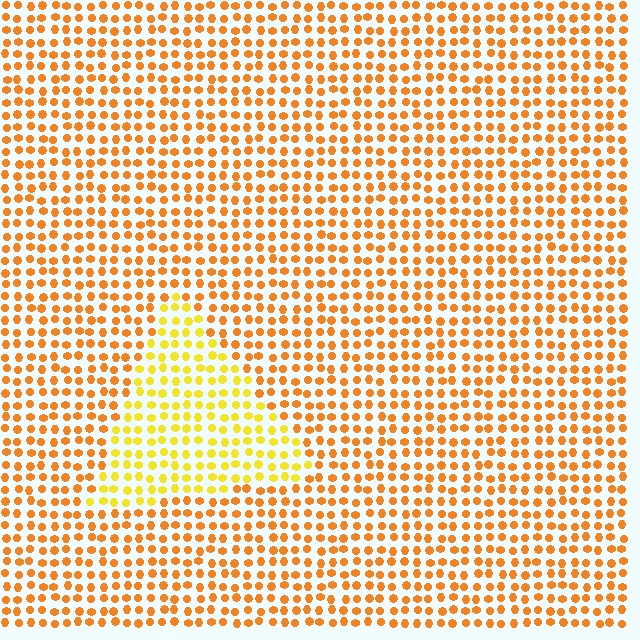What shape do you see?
I see a triangle.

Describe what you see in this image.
The image is filled with small orange elements in a uniform arrangement. A triangle-shaped region is visible where the elements are tinted to a slightly different hue, forming a subtle color boundary.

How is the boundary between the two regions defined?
The boundary is defined purely by a slight shift in hue (about 29 degrees). Spacing, size, and orientation are identical on both sides.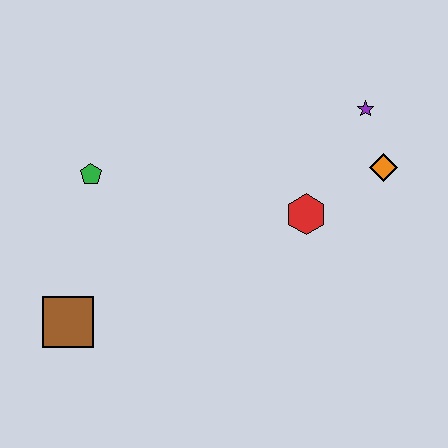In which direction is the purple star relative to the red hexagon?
The purple star is above the red hexagon.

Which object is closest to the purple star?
The orange diamond is closest to the purple star.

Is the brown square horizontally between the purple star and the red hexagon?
No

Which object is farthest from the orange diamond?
The brown square is farthest from the orange diamond.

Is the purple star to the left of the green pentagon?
No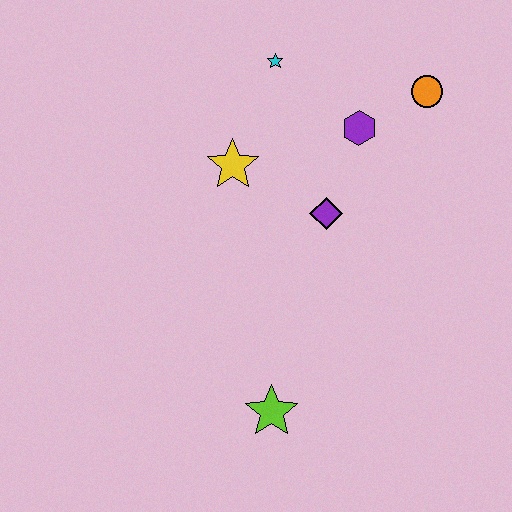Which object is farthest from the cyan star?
The lime star is farthest from the cyan star.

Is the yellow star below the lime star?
No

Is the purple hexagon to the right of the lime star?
Yes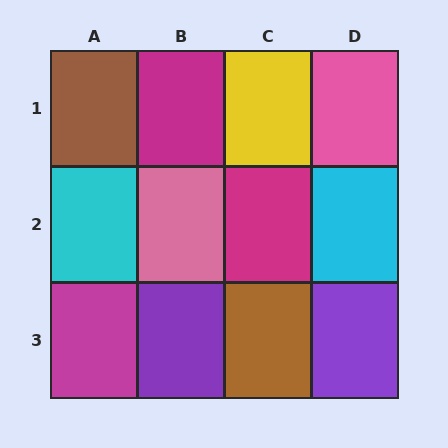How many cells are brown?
2 cells are brown.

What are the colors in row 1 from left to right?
Brown, magenta, yellow, pink.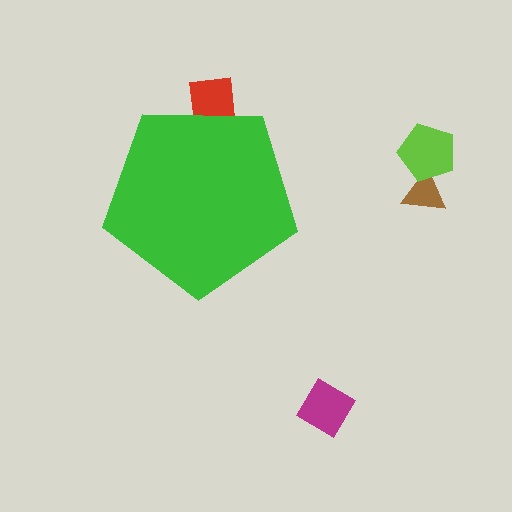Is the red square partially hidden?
Yes, the red square is partially hidden behind the green pentagon.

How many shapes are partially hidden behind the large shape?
1 shape is partially hidden.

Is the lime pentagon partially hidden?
No, the lime pentagon is fully visible.